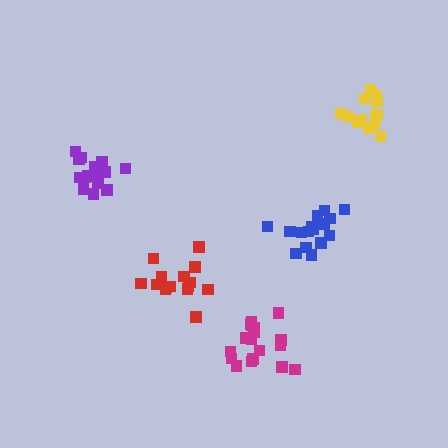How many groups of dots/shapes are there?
There are 5 groups.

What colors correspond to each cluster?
The clusters are colored: magenta, purple, red, blue, yellow.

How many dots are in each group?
Group 1: 19 dots, Group 2: 16 dots, Group 3: 15 dots, Group 4: 17 dots, Group 5: 13 dots (80 total).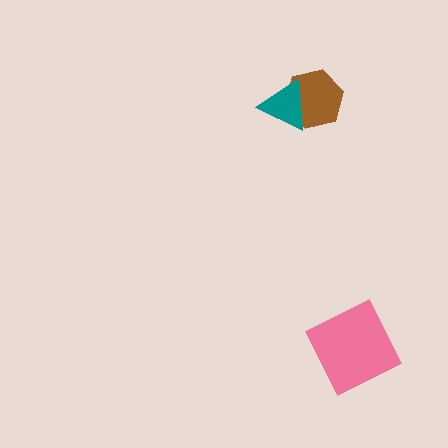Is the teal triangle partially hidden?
No, no other shape covers it.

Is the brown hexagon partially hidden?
Yes, it is partially covered by another shape.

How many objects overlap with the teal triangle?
1 object overlaps with the teal triangle.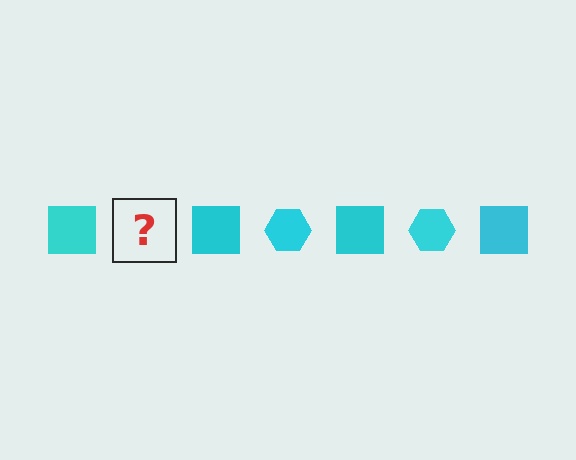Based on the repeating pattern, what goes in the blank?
The blank should be a cyan hexagon.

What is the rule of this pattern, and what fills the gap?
The rule is that the pattern cycles through square, hexagon shapes in cyan. The gap should be filled with a cyan hexagon.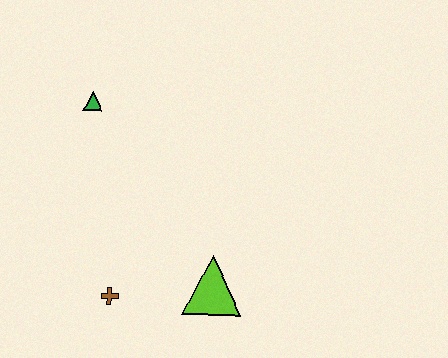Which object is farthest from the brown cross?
The green triangle is farthest from the brown cross.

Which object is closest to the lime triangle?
The brown cross is closest to the lime triangle.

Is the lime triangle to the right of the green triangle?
Yes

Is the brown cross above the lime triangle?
No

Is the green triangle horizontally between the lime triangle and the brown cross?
No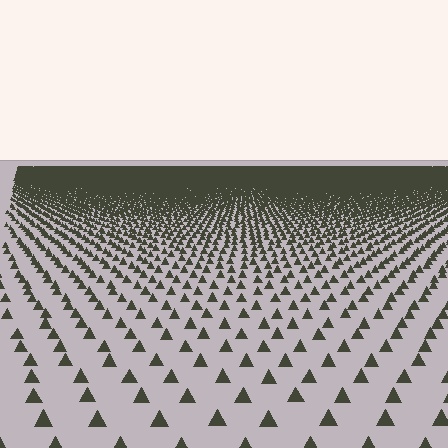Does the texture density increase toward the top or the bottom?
Density increases toward the top.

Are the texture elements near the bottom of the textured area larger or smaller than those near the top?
Larger. Near the bottom, elements are closer to the viewer and appear at a bigger on-screen size.